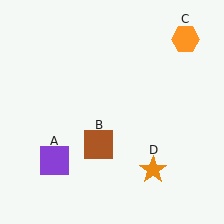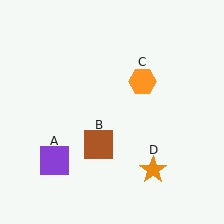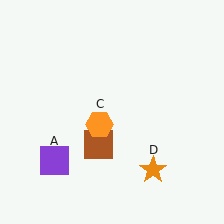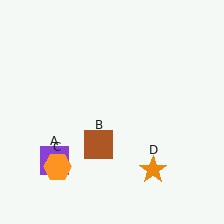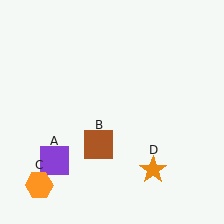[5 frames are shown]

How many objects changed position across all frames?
1 object changed position: orange hexagon (object C).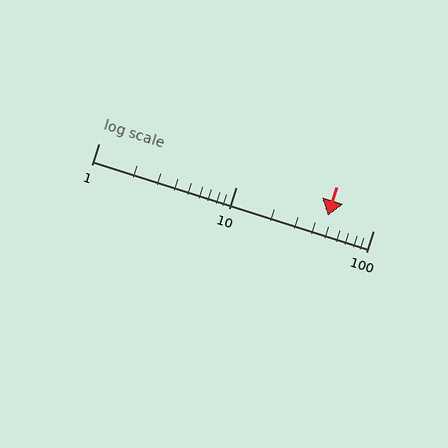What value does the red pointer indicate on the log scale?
The pointer indicates approximately 47.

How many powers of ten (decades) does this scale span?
The scale spans 2 decades, from 1 to 100.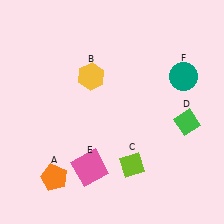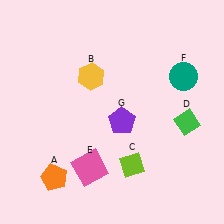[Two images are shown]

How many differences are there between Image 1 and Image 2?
There is 1 difference between the two images.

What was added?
A purple pentagon (G) was added in Image 2.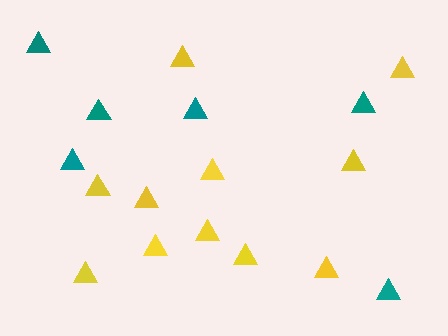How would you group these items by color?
There are 2 groups: one group of teal triangles (6) and one group of yellow triangles (11).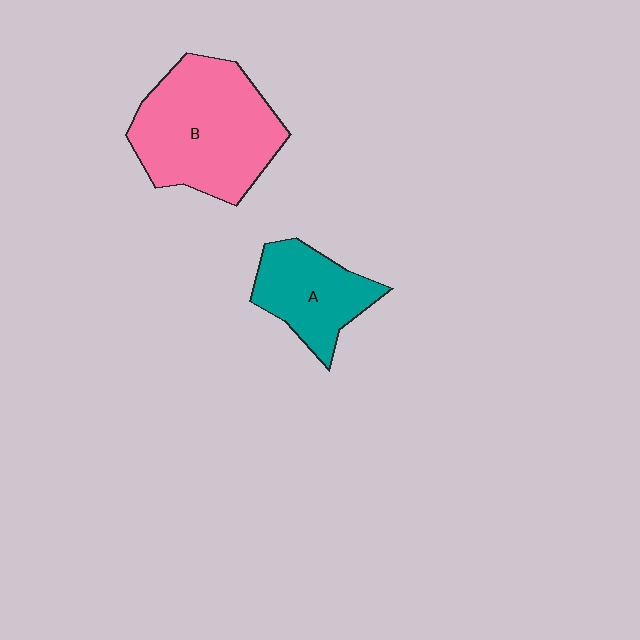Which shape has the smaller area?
Shape A (teal).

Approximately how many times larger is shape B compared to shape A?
Approximately 1.8 times.